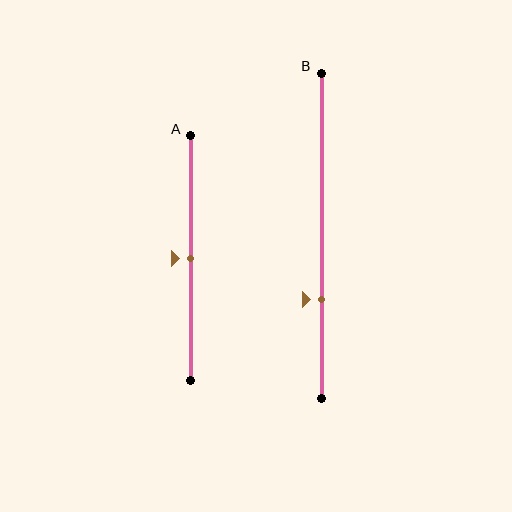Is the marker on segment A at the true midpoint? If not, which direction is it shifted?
Yes, the marker on segment A is at the true midpoint.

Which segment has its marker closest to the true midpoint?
Segment A has its marker closest to the true midpoint.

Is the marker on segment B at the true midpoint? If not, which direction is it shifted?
No, the marker on segment B is shifted downward by about 20% of the segment length.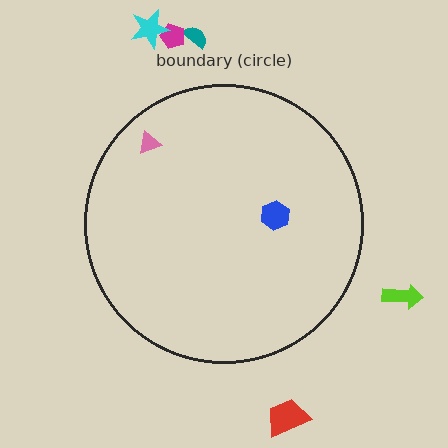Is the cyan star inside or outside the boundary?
Outside.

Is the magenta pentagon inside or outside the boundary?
Outside.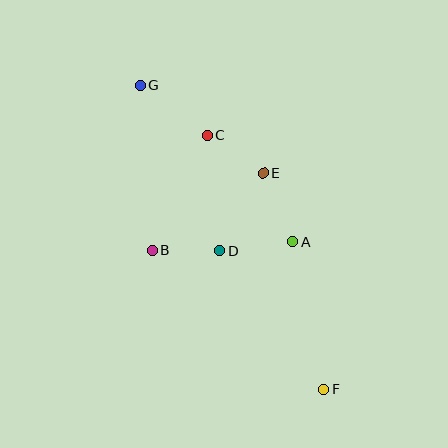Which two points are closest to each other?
Points B and D are closest to each other.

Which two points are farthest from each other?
Points F and G are farthest from each other.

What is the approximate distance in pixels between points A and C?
The distance between A and C is approximately 136 pixels.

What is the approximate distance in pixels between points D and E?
The distance between D and E is approximately 89 pixels.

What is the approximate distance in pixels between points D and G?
The distance between D and G is approximately 184 pixels.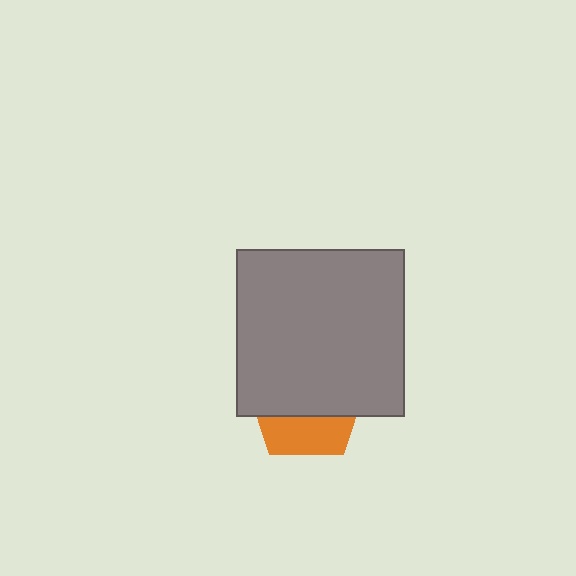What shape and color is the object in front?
The object in front is a gray square.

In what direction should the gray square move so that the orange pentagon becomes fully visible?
The gray square should move up. That is the shortest direction to clear the overlap and leave the orange pentagon fully visible.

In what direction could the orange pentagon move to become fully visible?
The orange pentagon could move down. That would shift it out from behind the gray square entirely.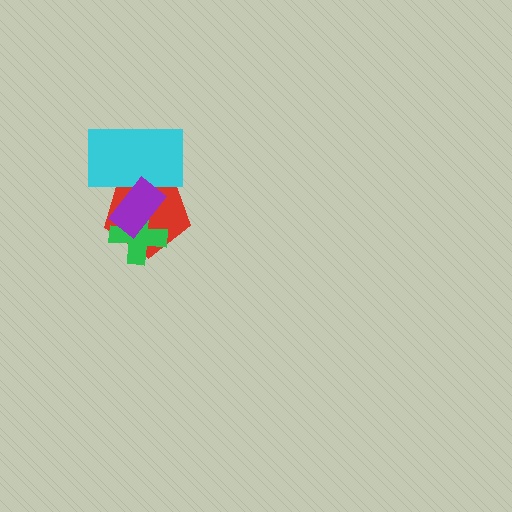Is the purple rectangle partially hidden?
No, no other shape covers it.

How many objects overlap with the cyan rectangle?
2 objects overlap with the cyan rectangle.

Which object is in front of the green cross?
The purple rectangle is in front of the green cross.